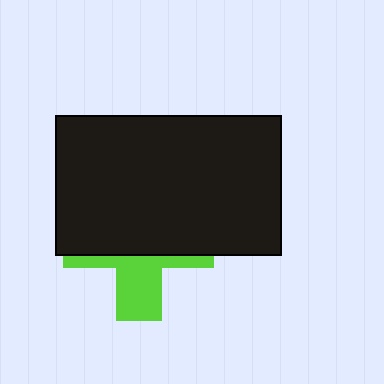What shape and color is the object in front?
The object in front is a black rectangle.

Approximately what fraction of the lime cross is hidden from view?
Roughly 64% of the lime cross is hidden behind the black rectangle.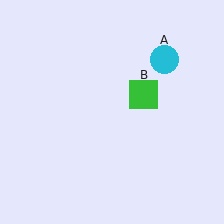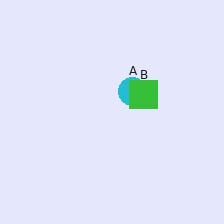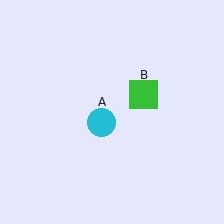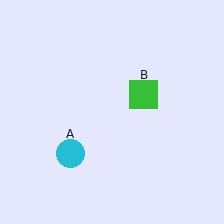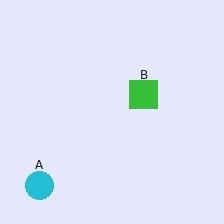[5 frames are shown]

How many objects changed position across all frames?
1 object changed position: cyan circle (object A).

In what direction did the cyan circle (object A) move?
The cyan circle (object A) moved down and to the left.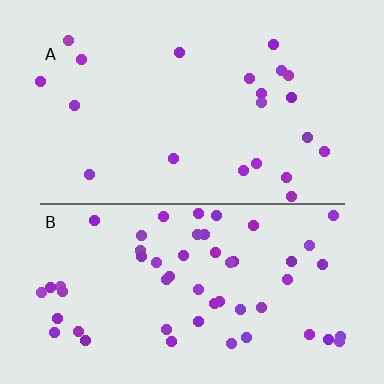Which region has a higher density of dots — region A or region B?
B (the bottom).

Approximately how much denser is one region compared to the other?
Approximately 2.6× — region B over region A.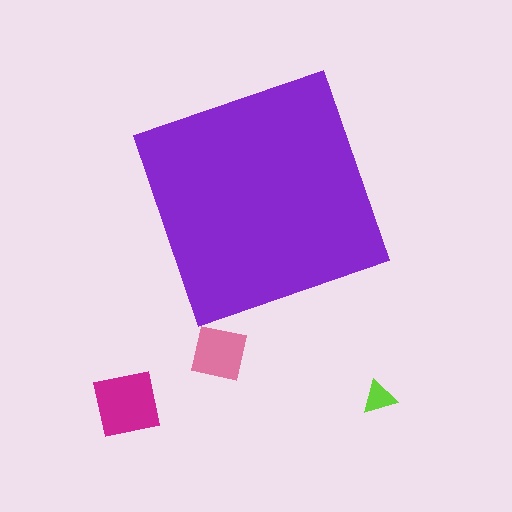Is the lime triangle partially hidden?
No, the lime triangle is fully visible.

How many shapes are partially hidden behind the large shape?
0 shapes are partially hidden.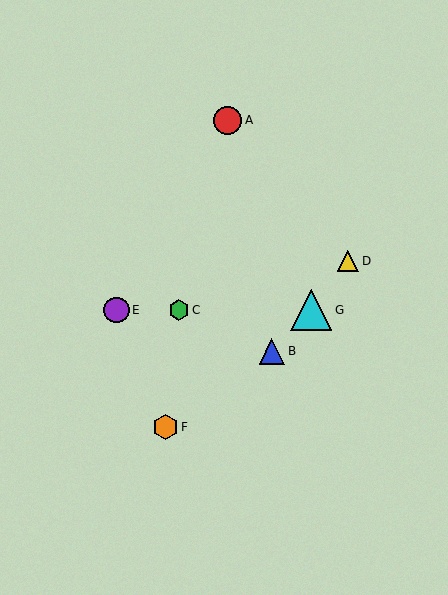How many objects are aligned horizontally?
3 objects (C, E, G) are aligned horizontally.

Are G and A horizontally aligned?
No, G is at y≈310 and A is at y≈120.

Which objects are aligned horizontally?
Objects C, E, G are aligned horizontally.